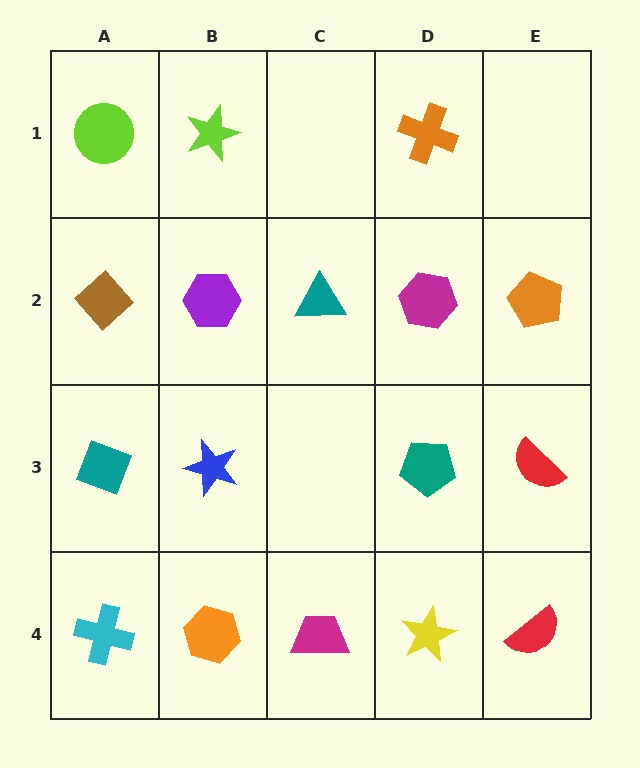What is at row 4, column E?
A red semicircle.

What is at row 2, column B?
A purple hexagon.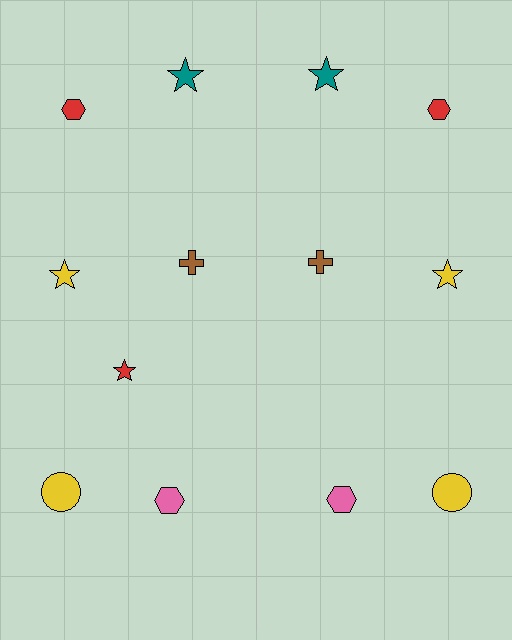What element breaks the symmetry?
A red star is missing from the right side.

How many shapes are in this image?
There are 13 shapes in this image.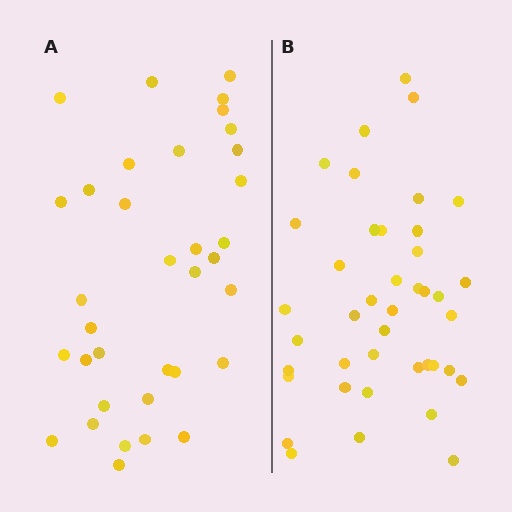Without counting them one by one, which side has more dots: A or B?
Region B (the right region) has more dots.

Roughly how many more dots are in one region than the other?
Region B has about 6 more dots than region A.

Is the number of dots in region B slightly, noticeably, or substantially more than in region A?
Region B has only slightly more — the two regions are fairly close. The ratio is roughly 1.2 to 1.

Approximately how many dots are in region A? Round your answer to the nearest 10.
About 40 dots. (The exact count is 35, which rounds to 40.)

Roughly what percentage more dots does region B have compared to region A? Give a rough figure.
About 15% more.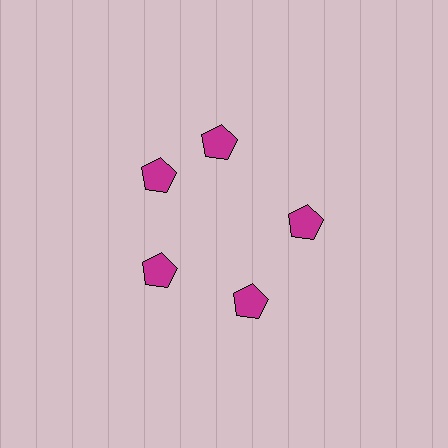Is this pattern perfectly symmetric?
No. The 5 magenta pentagons are arranged in a ring, but one element near the 1 o'clock position is rotated out of alignment along the ring, breaking the 5-fold rotational symmetry.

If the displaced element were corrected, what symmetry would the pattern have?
It would have 5-fold rotational symmetry — the pattern would map onto itself every 72 degrees.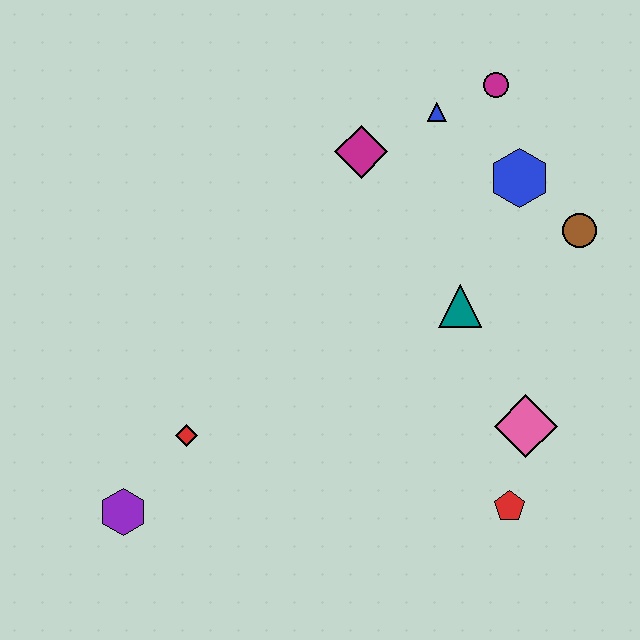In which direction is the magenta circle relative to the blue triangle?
The magenta circle is to the right of the blue triangle.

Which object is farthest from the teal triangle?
The purple hexagon is farthest from the teal triangle.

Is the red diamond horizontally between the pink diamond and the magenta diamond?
No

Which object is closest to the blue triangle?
The magenta circle is closest to the blue triangle.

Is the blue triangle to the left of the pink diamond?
Yes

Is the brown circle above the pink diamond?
Yes